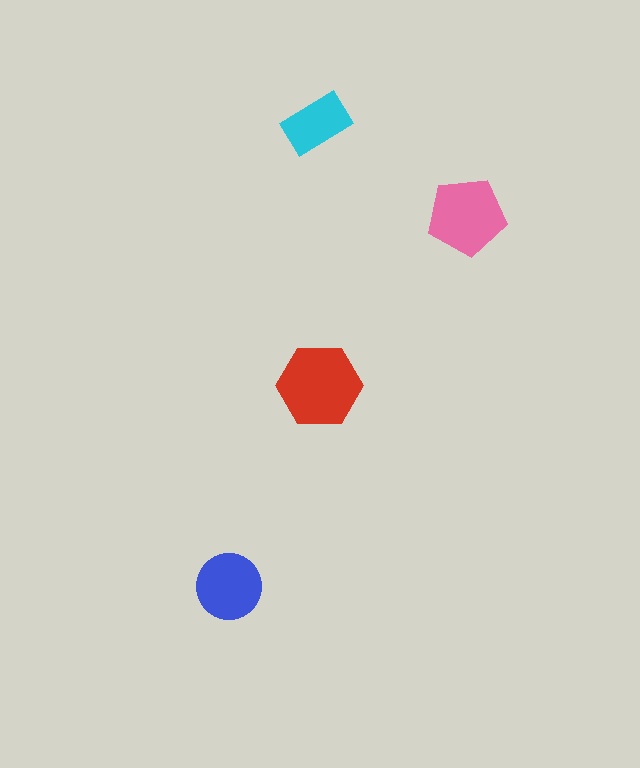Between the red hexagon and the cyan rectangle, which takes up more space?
The red hexagon.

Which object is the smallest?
The cyan rectangle.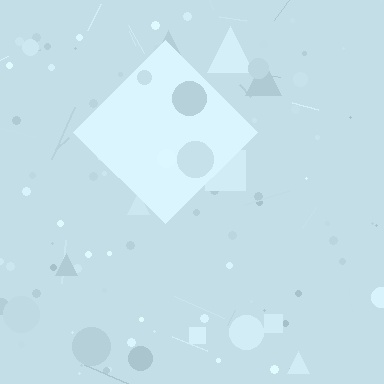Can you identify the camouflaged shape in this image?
The camouflaged shape is a diamond.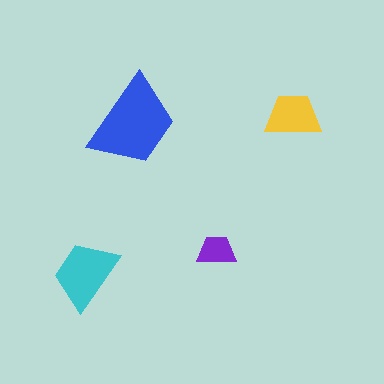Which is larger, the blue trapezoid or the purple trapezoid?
The blue one.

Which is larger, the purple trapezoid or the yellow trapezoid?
The yellow one.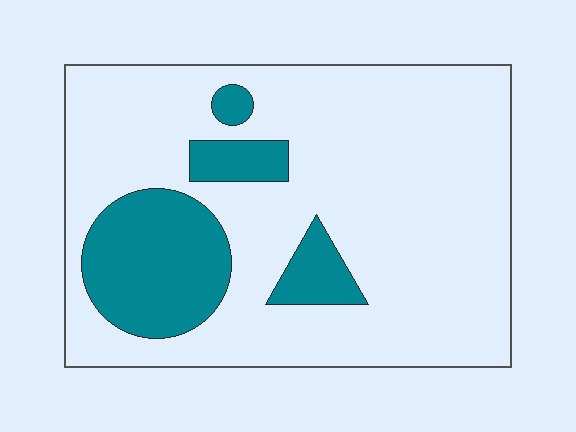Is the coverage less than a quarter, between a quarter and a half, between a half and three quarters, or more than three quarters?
Less than a quarter.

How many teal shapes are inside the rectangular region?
4.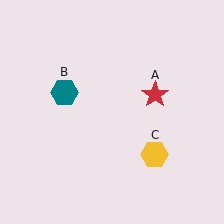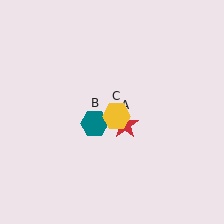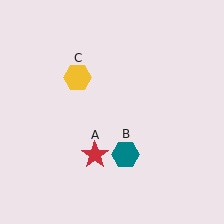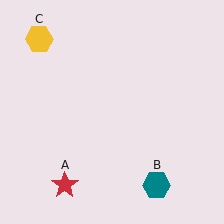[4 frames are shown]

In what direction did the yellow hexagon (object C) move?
The yellow hexagon (object C) moved up and to the left.